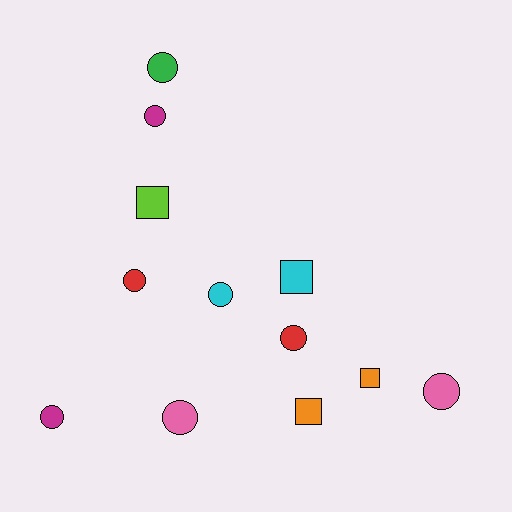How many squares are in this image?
There are 4 squares.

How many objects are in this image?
There are 12 objects.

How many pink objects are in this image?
There are 2 pink objects.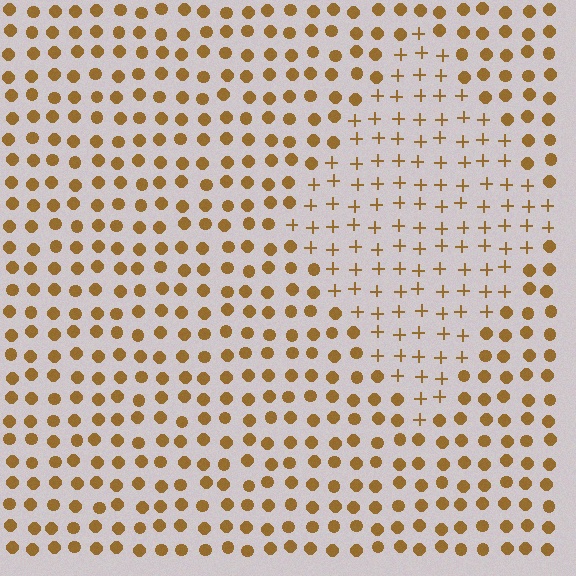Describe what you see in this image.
The image is filled with small brown elements arranged in a uniform grid. A diamond-shaped region contains plus signs, while the surrounding area contains circles. The boundary is defined purely by the change in element shape.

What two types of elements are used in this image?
The image uses plus signs inside the diamond region and circles outside it.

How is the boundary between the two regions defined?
The boundary is defined by a change in element shape: plus signs inside vs. circles outside. All elements share the same color and spacing.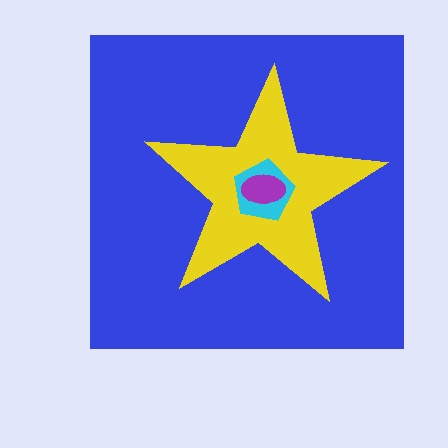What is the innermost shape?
The purple ellipse.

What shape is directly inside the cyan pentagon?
The purple ellipse.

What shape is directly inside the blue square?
The yellow star.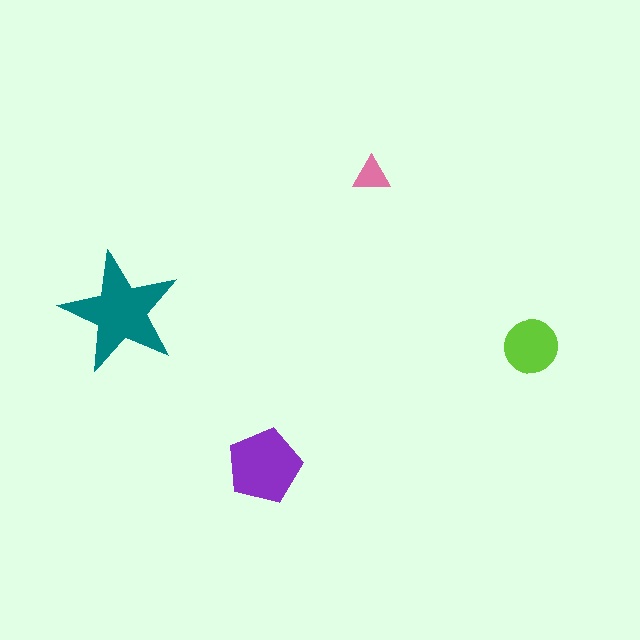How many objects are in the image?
There are 4 objects in the image.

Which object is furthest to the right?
The lime circle is rightmost.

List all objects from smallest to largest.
The pink triangle, the lime circle, the purple pentagon, the teal star.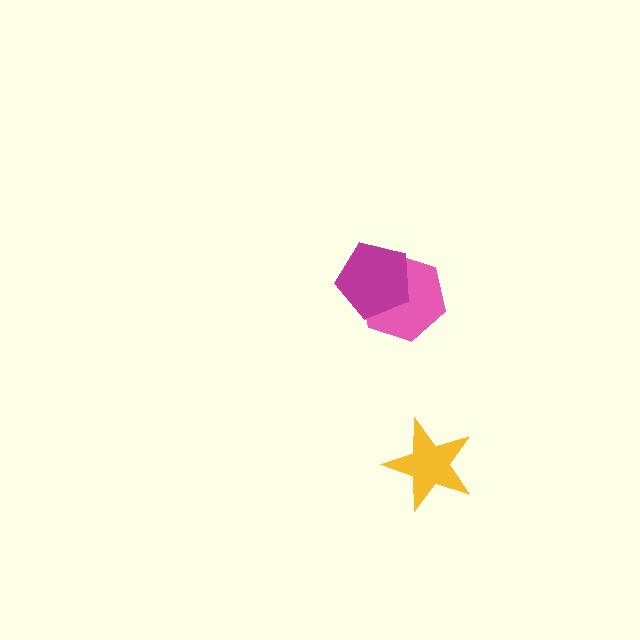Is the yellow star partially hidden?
No, no other shape covers it.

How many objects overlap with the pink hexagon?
1 object overlaps with the pink hexagon.